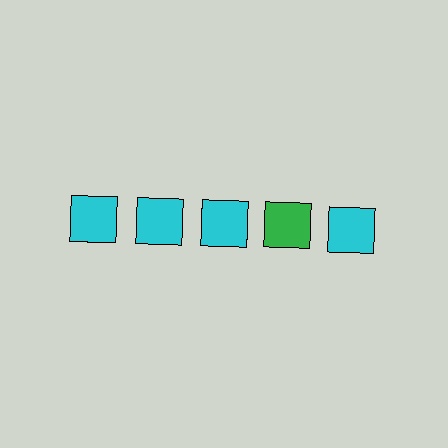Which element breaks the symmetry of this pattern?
The green square in the top row, second from right column breaks the symmetry. All other shapes are cyan squares.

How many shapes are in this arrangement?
There are 5 shapes arranged in a grid pattern.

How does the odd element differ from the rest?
It has a different color: green instead of cyan.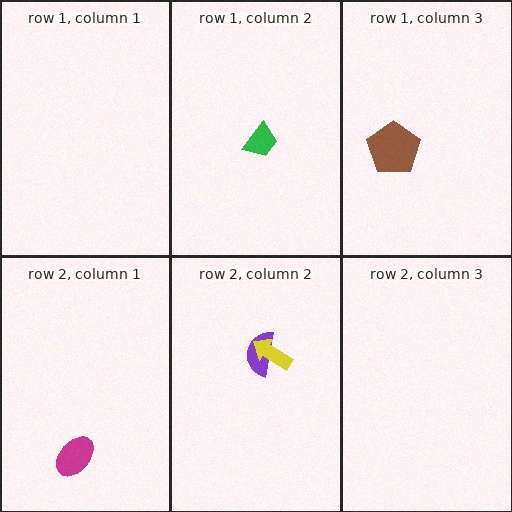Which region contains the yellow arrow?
The row 2, column 2 region.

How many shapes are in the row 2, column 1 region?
1.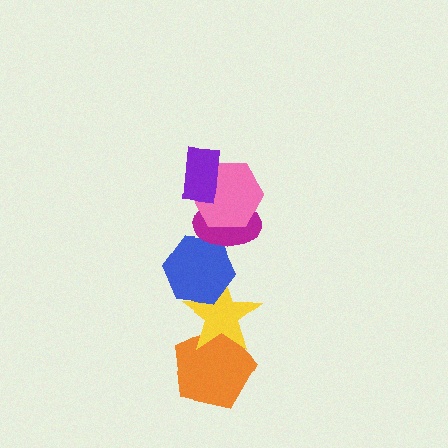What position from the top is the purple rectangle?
The purple rectangle is 1st from the top.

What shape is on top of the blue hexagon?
The magenta ellipse is on top of the blue hexagon.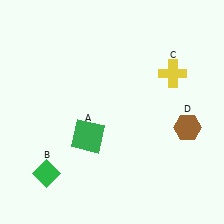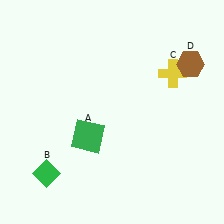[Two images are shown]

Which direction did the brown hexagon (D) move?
The brown hexagon (D) moved up.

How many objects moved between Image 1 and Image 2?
1 object moved between the two images.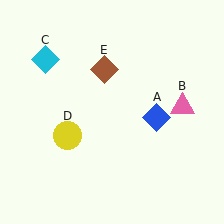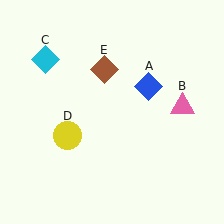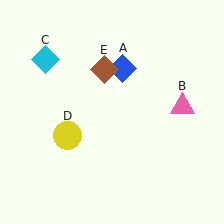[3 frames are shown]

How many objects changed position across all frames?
1 object changed position: blue diamond (object A).